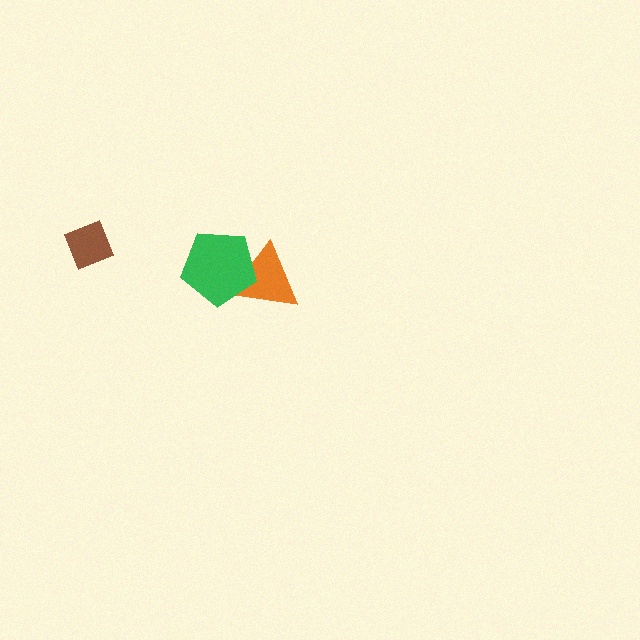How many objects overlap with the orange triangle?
1 object overlaps with the orange triangle.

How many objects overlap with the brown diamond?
0 objects overlap with the brown diamond.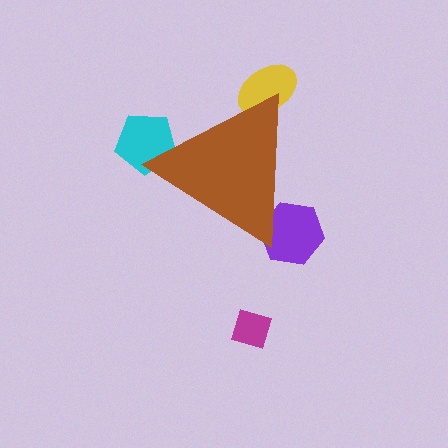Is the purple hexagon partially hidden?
Yes, the purple hexagon is partially hidden behind the brown triangle.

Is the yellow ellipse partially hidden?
Yes, the yellow ellipse is partially hidden behind the brown triangle.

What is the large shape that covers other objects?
A brown triangle.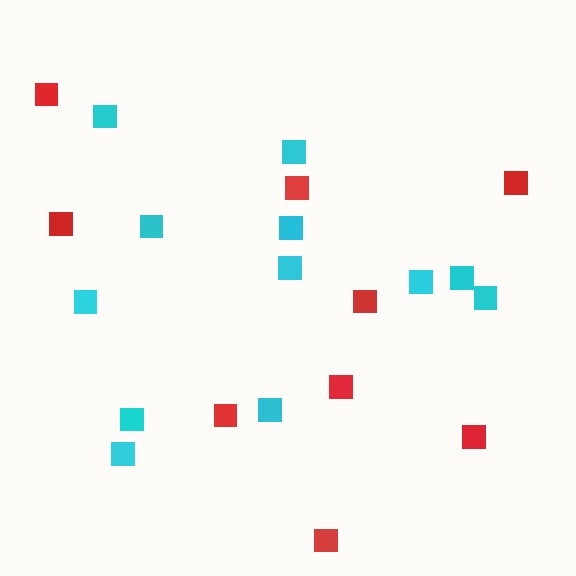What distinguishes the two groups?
There are 2 groups: one group of cyan squares (12) and one group of red squares (9).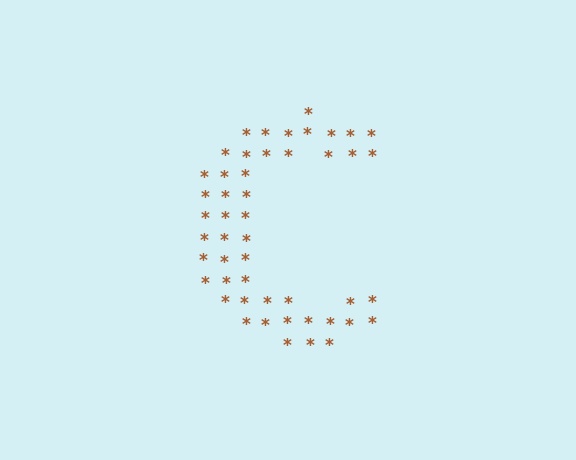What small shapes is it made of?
It is made of small asterisks.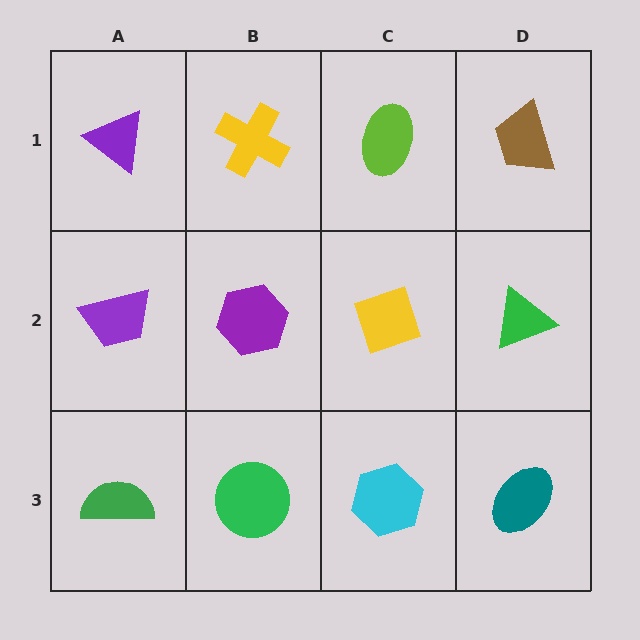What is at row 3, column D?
A teal ellipse.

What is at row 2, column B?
A purple hexagon.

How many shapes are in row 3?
4 shapes.